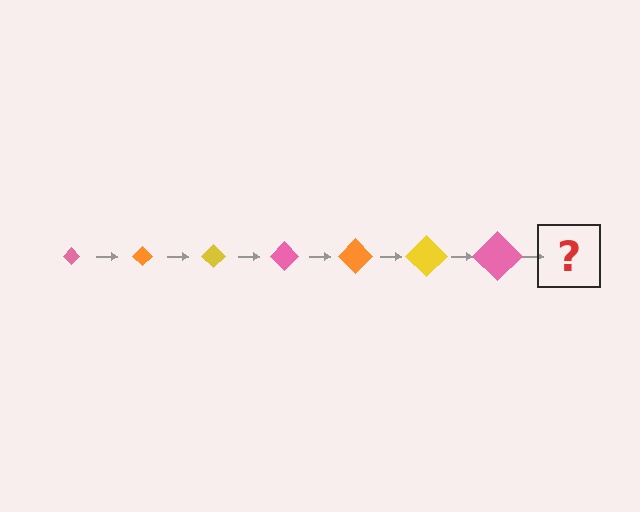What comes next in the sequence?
The next element should be an orange diamond, larger than the previous one.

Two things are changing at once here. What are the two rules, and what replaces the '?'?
The two rules are that the diamond grows larger each step and the color cycles through pink, orange, and yellow. The '?' should be an orange diamond, larger than the previous one.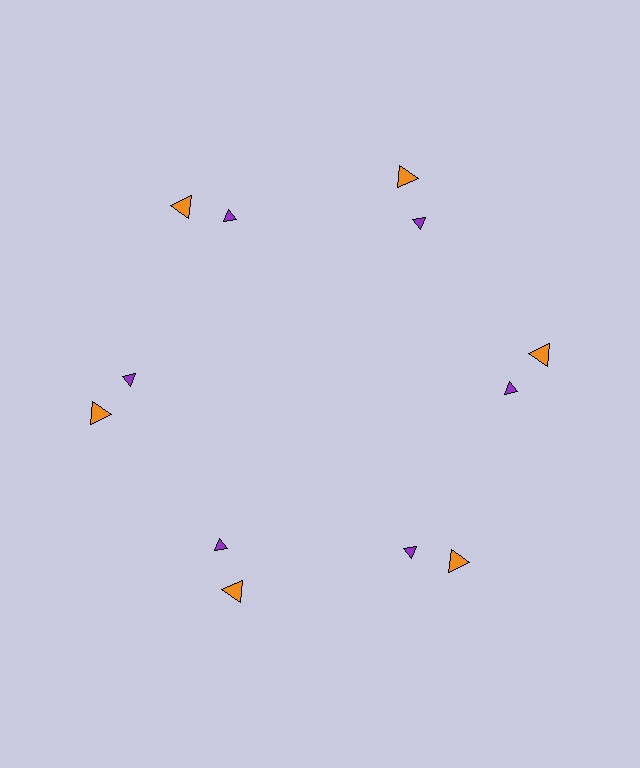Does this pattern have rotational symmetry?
Yes, this pattern has 6-fold rotational symmetry. It looks the same after rotating 60 degrees around the center.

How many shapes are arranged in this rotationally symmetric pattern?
There are 12 shapes, arranged in 6 groups of 2.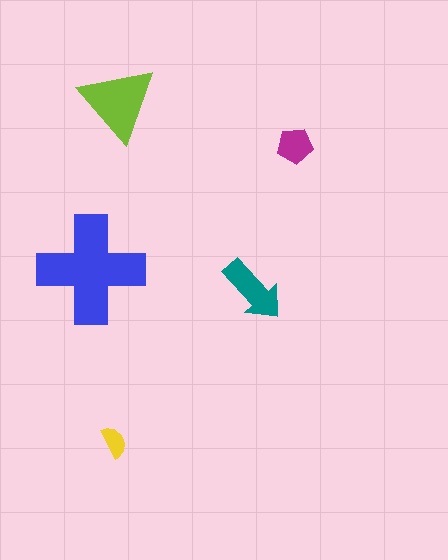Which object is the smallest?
The yellow semicircle.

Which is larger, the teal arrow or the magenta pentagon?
The teal arrow.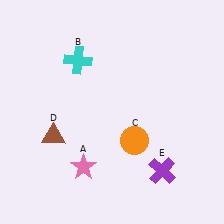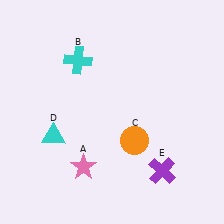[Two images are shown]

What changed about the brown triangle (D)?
In Image 1, D is brown. In Image 2, it changed to cyan.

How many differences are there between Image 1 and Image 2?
There is 1 difference between the two images.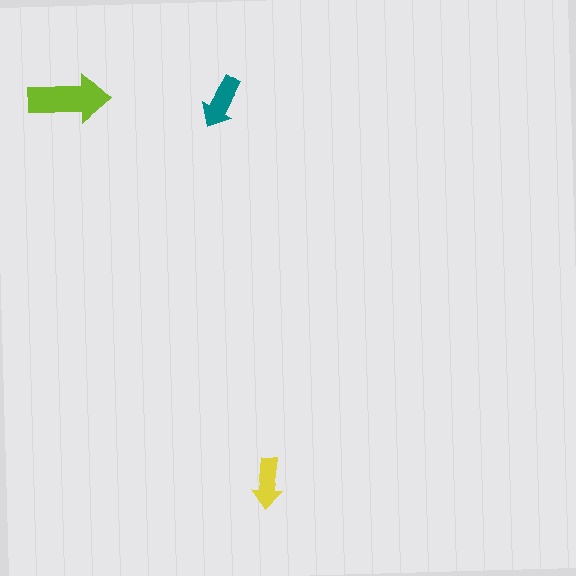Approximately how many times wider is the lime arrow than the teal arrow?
About 1.5 times wider.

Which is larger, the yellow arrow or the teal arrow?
The teal one.